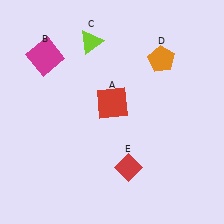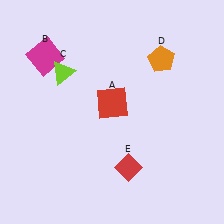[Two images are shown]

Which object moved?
The lime triangle (C) moved down.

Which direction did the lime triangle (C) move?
The lime triangle (C) moved down.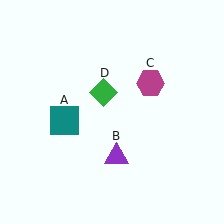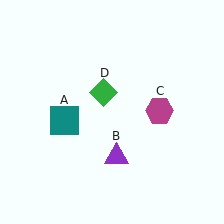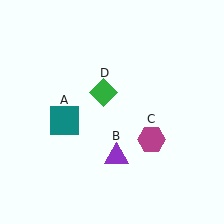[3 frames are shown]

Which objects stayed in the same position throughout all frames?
Teal square (object A) and purple triangle (object B) and green diamond (object D) remained stationary.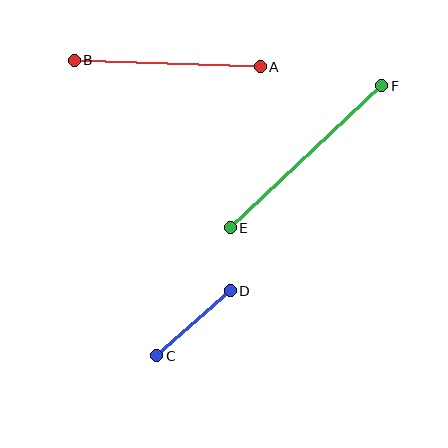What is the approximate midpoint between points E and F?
The midpoint is at approximately (306, 157) pixels.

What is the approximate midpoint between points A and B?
The midpoint is at approximately (167, 64) pixels.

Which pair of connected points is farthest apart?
Points E and F are farthest apart.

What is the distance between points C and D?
The distance is approximately 98 pixels.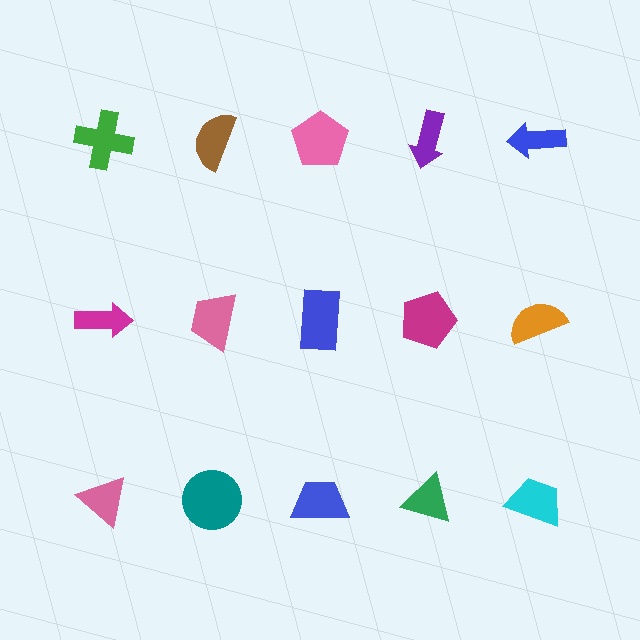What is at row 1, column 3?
A pink pentagon.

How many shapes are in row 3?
5 shapes.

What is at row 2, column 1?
A magenta arrow.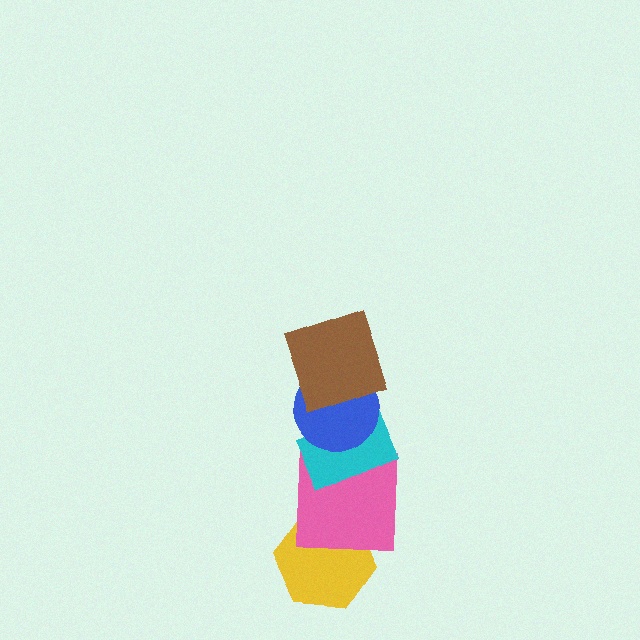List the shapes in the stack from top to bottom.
From top to bottom: the brown square, the blue circle, the cyan rectangle, the pink square, the yellow hexagon.